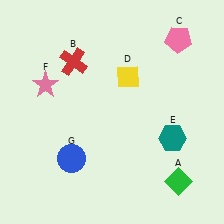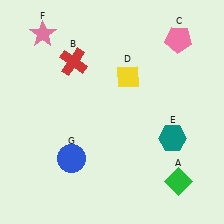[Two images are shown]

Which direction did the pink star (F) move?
The pink star (F) moved up.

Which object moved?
The pink star (F) moved up.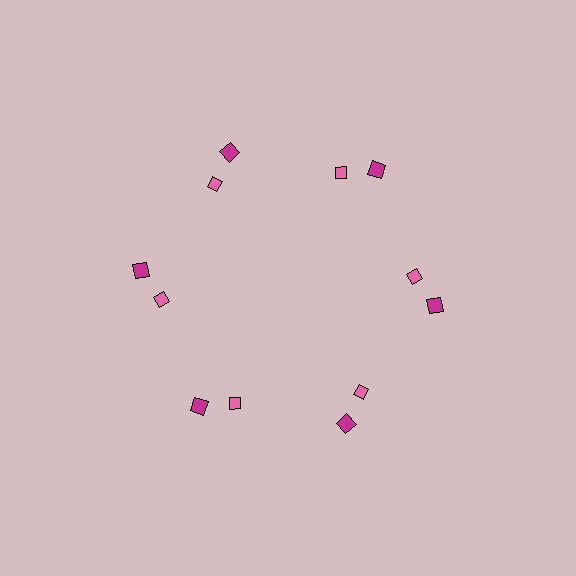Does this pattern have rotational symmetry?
Yes, this pattern has 6-fold rotational symmetry. It looks the same after rotating 60 degrees around the center.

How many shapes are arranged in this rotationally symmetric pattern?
There are 12 shapes, arranged in 6 groups of 2.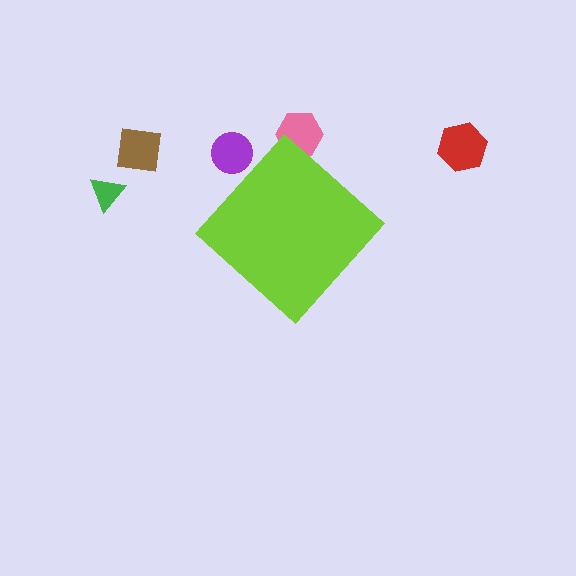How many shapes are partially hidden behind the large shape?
2 shapes are partially hidden.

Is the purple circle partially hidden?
Yes, the purple circle is partially hidden behind the lime diamond.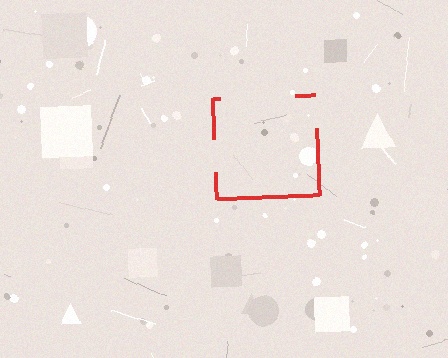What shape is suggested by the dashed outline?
The dashed outline suggests a square.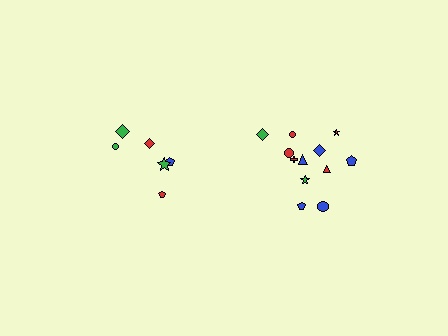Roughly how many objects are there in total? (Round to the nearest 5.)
Roughly 20 objects in total.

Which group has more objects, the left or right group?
The right group.